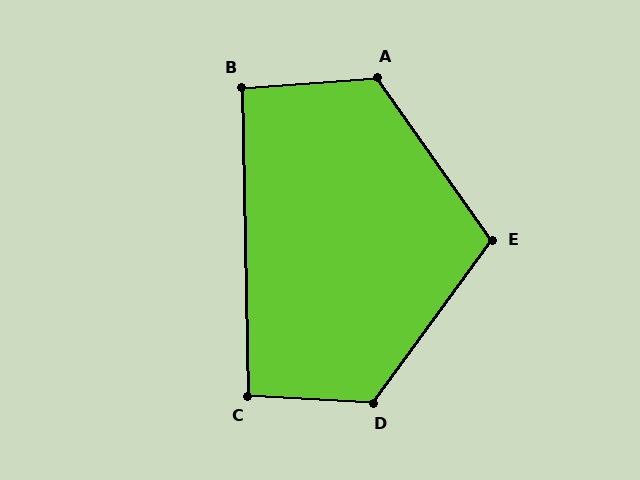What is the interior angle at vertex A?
Approximately 121 degrees (obtuse).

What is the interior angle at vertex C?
Approximately 95 degrees (approximately right).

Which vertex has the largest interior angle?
D, at approximately 123 degrees.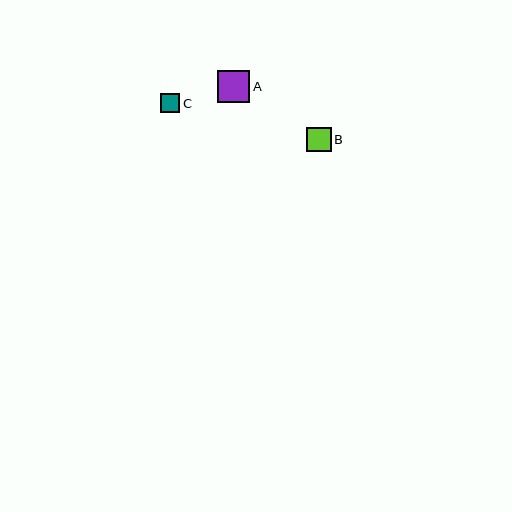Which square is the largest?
Square A is the largest with a size of approximately 32 pixels.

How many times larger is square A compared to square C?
Square A is approximately 1.6 times the size of square C.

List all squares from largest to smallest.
From largest to smallest: A, B, C.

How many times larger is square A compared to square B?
Square A is approximately 1.3 times the size of square B.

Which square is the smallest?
Square C is the smallest with a size of approximately 20 pixels.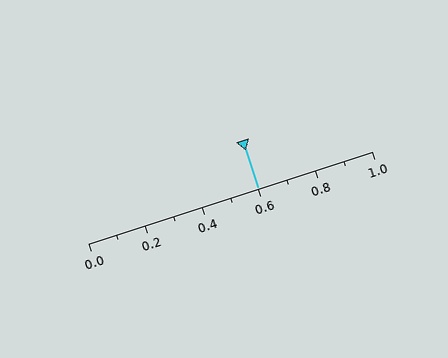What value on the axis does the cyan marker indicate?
The marker indicates approximately 0.6.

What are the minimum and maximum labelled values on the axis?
The axis runs from 0.0 to 1.0.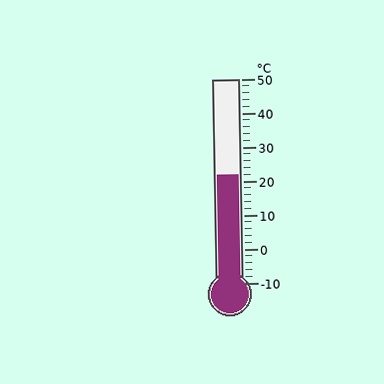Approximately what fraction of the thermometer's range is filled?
The thermometer is filled to approximately 55% of its range.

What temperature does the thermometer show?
The thermometer shows approximately 22°C.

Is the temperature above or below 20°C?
The temperature is above 20°C.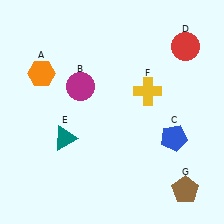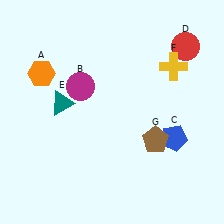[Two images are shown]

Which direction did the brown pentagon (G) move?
The brown pentagon (G) moved up.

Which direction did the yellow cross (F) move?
The yellow cross (F) moved right.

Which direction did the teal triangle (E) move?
The teal triangle (E) moved up.